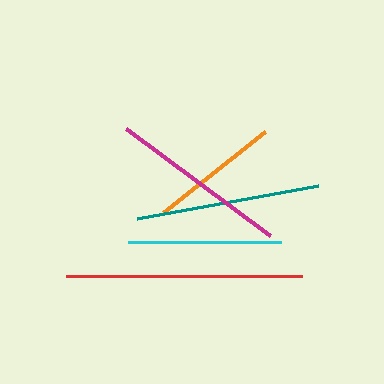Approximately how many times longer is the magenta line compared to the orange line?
The magenta line is approximately 1.4 times the length of the orange line.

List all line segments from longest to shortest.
From longest to shortest: red, teal, magenta, cyan, orange.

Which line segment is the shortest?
The orange line is the shortest at approximately 130 pixels.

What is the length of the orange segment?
The orange segment is approximately 130 pixels long.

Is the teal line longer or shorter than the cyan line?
The teal line is longer than the cyan line.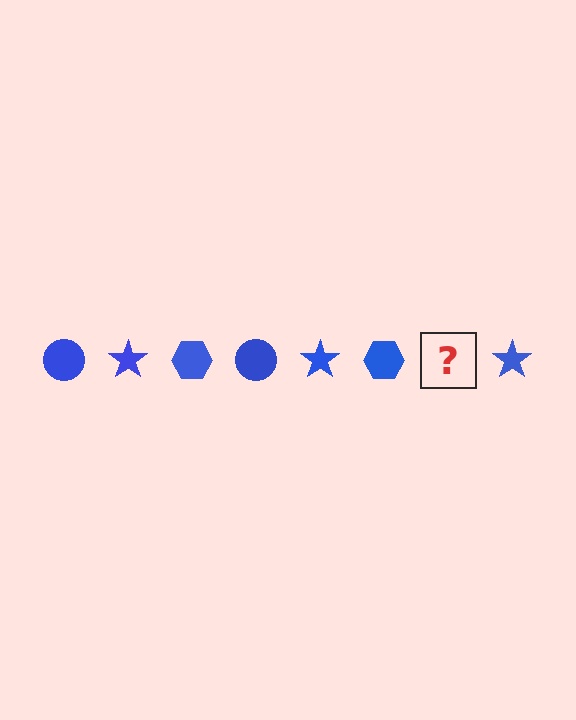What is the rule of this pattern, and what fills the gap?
The rule is that the pattern cycles through circle, star, hexagon shapes in blue. The gap should be filled with a blue circle.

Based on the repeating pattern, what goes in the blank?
The blank should be a blue circle.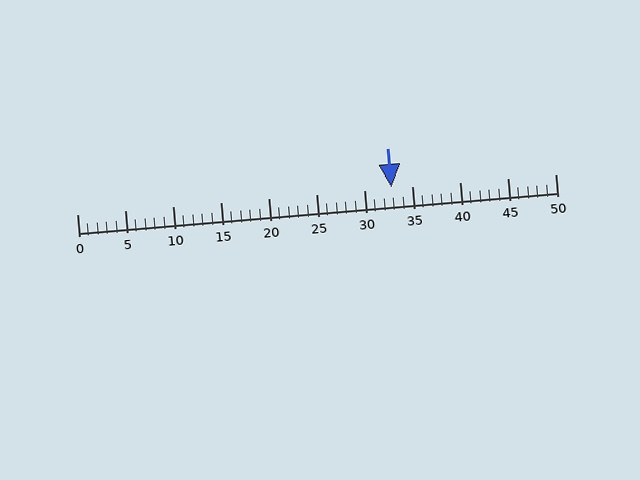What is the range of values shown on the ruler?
The ruler shows values from 0 to 50.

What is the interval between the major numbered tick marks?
The major tick marks are spaced 5 units apart.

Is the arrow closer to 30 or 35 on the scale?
The arrow is closer to 35.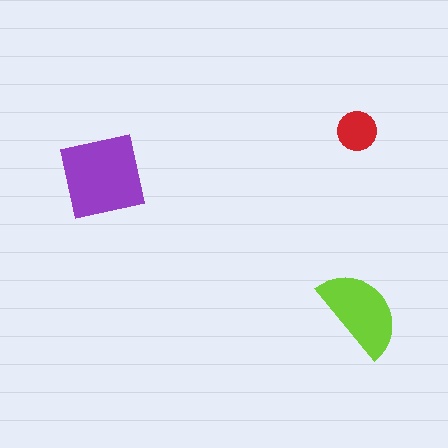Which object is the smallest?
The red circle.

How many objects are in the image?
There are 3 objects in the image.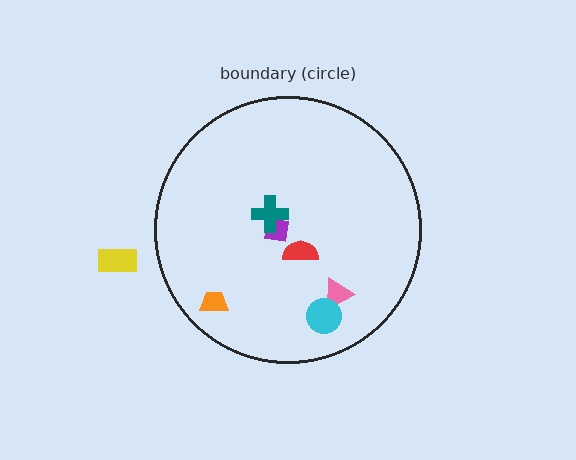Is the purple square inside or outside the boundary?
Inside.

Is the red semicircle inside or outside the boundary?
Inside.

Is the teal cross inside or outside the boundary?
Inside.